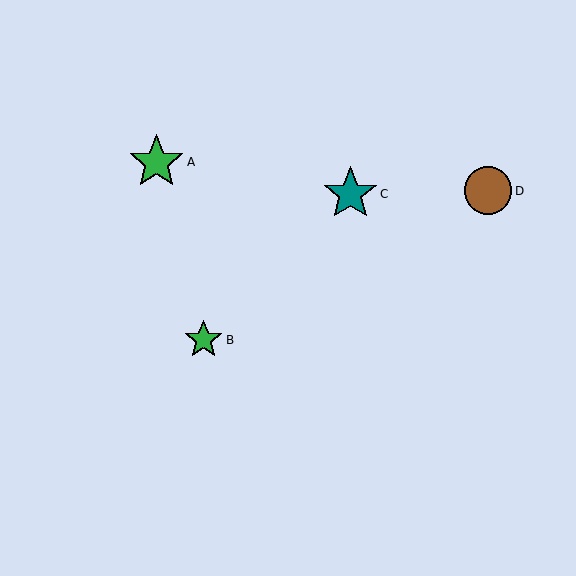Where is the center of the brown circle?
The center of the brown circle is at (488, 191).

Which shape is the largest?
The green star (labeled A) is the largest.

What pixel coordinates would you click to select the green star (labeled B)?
Click at (204, 340) to select the green star B.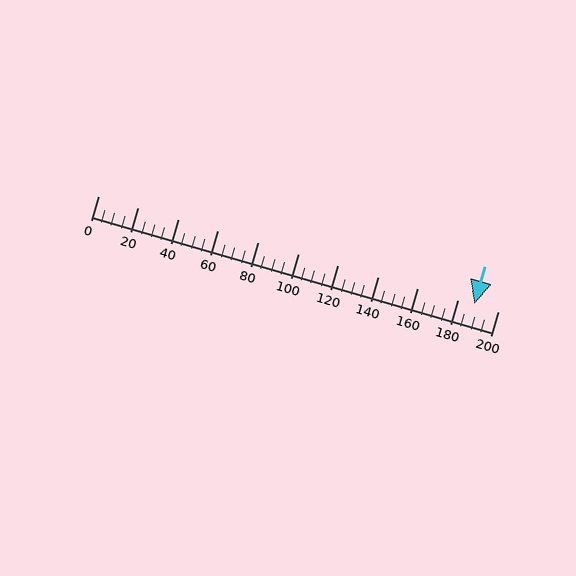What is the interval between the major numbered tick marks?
The major tick marks are spaced 20 units apart.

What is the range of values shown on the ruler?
The ruler shows values from 0 to 200.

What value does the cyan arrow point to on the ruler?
The cyan arrow points to approximately 188.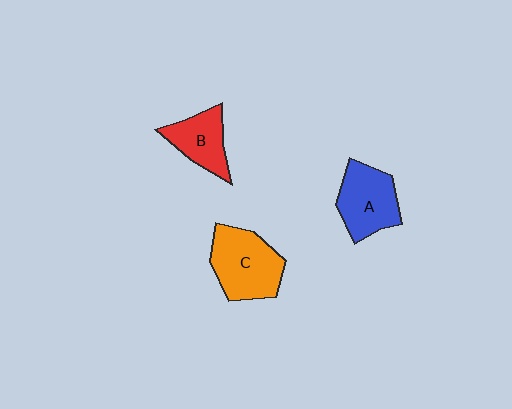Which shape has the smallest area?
Shape B (red).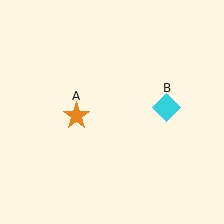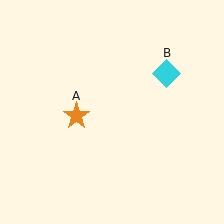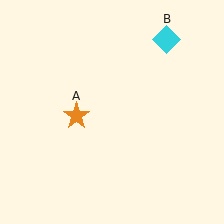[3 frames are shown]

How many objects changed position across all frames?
1 object changed position: cyan diamond (object B).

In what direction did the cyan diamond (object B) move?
The cyan diamond (object B) moved up.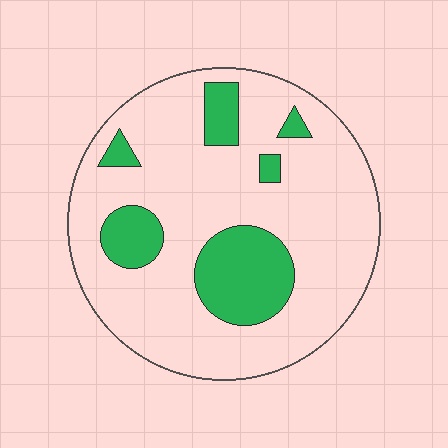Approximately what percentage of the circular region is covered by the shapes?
Approximately 20%.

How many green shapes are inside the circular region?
6.